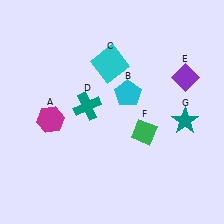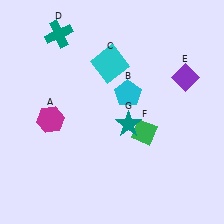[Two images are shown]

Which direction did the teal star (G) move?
The teal star (G) moved left.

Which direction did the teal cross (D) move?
The teal cross (D) moved up.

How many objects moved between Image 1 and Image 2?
2 objects moved between the two images.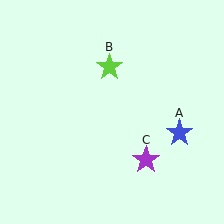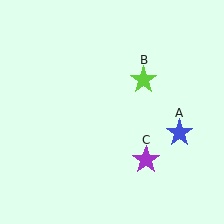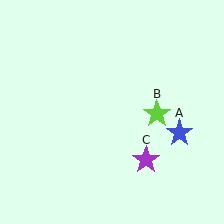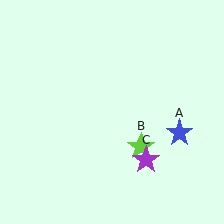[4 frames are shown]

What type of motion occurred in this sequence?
The lime star (object B) rotated clockwise around the center of the scene.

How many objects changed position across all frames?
1 object changed position: lime star (object B).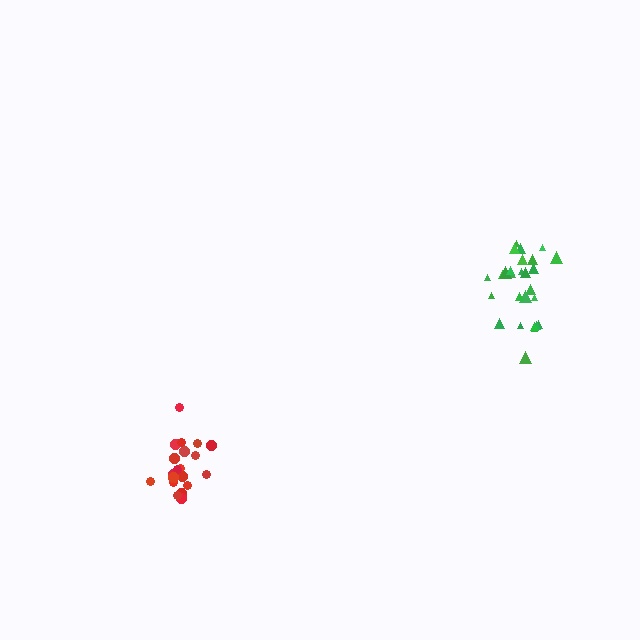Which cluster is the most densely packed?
Red.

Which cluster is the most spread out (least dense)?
Green.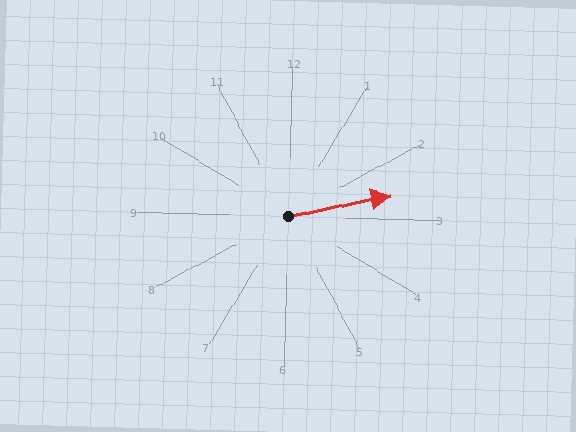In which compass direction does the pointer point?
East.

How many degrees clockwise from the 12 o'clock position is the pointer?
Approximately 77 degrees.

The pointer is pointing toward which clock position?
Roughly 3 o'clock.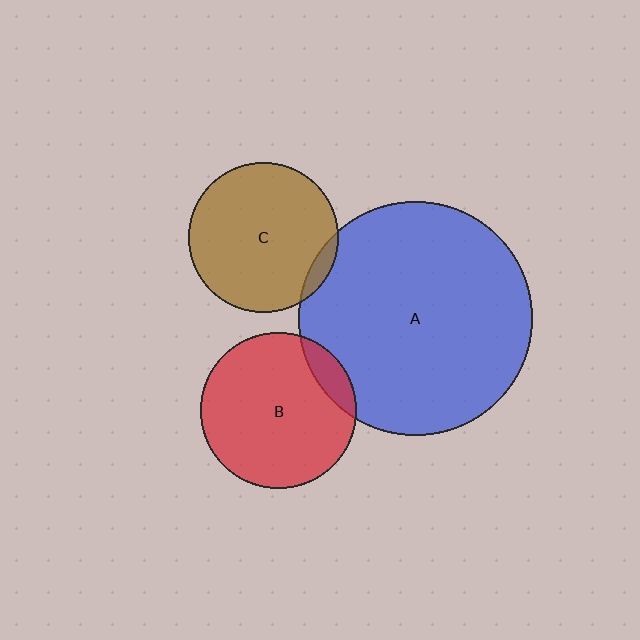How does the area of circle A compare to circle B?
Approximately 2.2 times.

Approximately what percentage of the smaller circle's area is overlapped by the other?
Approximately 5%.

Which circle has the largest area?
Circle A (blue).